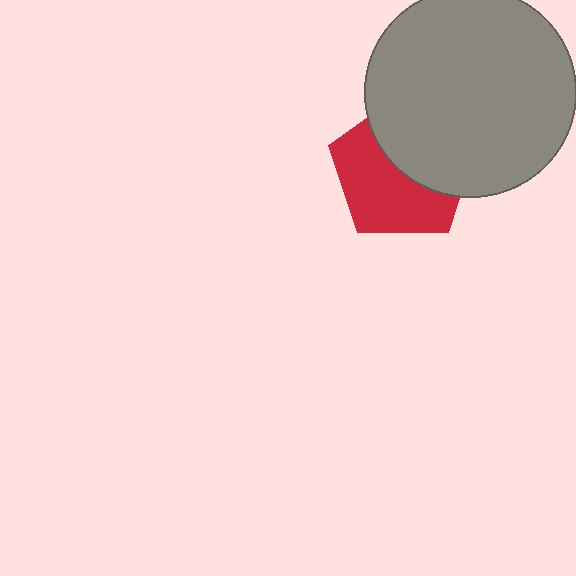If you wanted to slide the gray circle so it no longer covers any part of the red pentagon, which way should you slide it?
Slide it toward the upper-right — that is the most direct way to separate the two shapes.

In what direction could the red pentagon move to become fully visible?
The red pentagon could move toward the lower-left. That would shift it out from behind the gray circle entirely.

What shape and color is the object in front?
The object in front is a gray circle.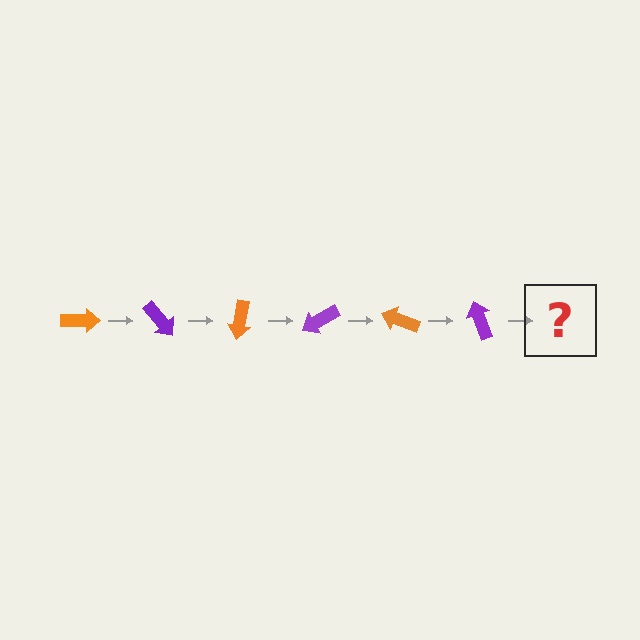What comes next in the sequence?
The next element should be an orange arrow, rotated 300 degrees from the start.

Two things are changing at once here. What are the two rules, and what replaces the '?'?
The two rules are that it rotates 50 degrees each step and the color cycles through orange and purple. The '?' should be an orange arrow, rotated 300 degrees from the start.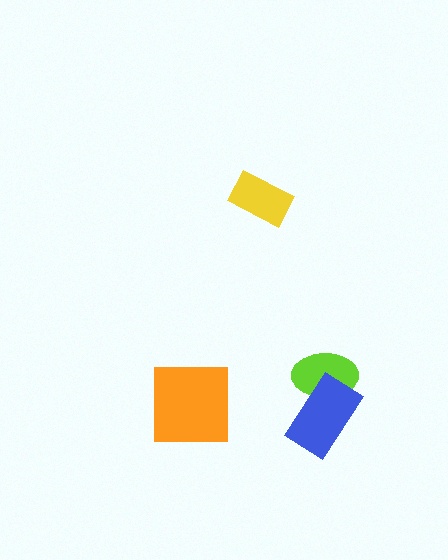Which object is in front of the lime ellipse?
The blue rectangle is in front of the lime ellipse.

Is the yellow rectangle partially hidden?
No, no other shape covers it.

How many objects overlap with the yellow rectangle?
0 objects overlap with the yellow rectangle.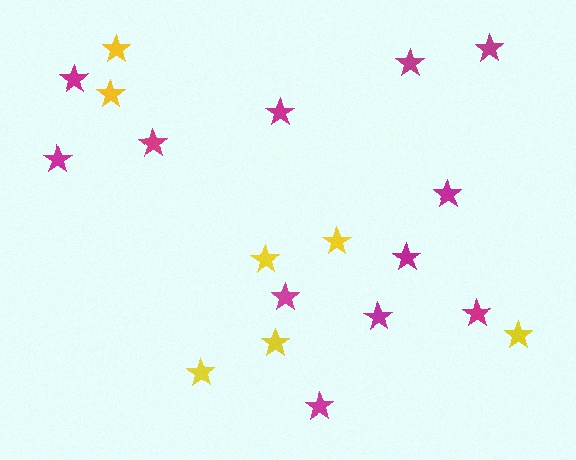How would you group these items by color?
There are 2 groups: one group of magenta stars (12) and one group of yellow stars (7).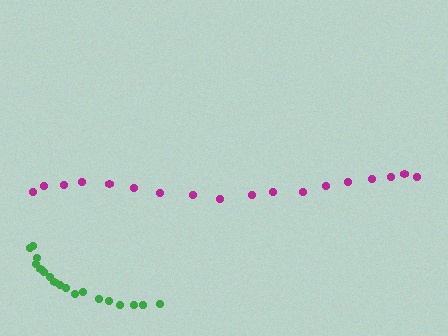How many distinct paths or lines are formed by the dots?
There are 2 distinct paths.